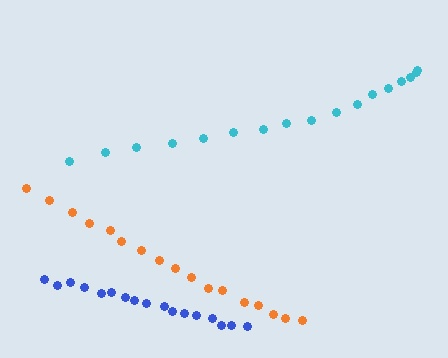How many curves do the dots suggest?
There are 3 distinct paths.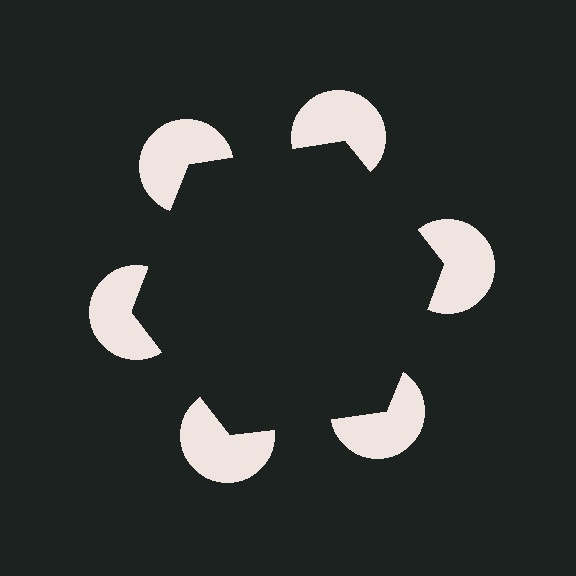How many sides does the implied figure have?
6 sides.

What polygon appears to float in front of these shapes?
An illusory hexagon — its edges are inferred from the aligned wedge cuts in the pac-man discs, not physically drawn.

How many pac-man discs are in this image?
There are 6 — one at each vertex of the illusory hexagon.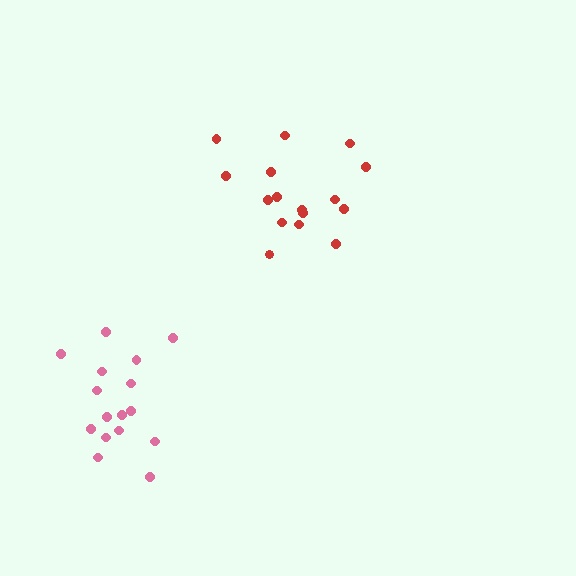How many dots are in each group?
Group 1: 16 dots, Group 2: 16 dots (32 total).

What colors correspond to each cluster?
The clusters are colored: red, pink.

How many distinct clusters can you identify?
There are 2 distinct clusters.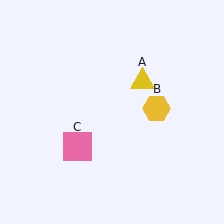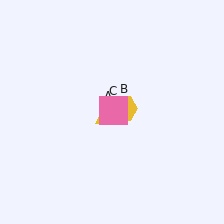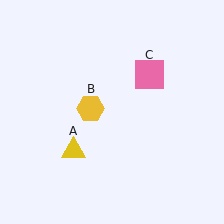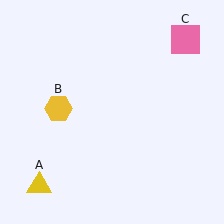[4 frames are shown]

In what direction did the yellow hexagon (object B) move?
The yellow hexagon (object B) moved left.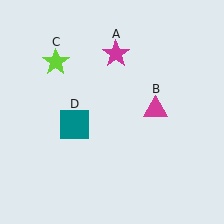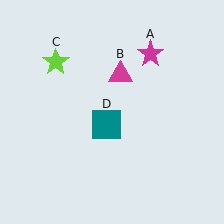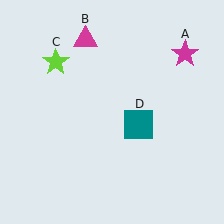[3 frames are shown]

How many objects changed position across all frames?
3 objects changed position: magenta star (object A), magenta triangle (object B), teal square (object D).